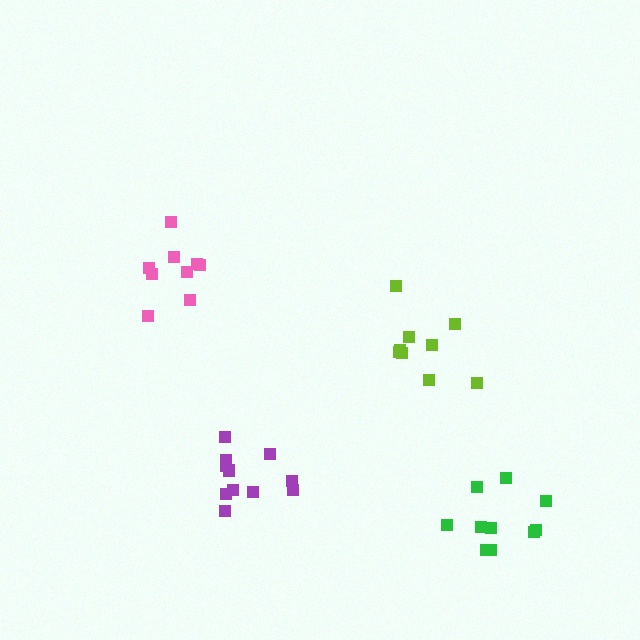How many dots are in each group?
Group 1: 9 dots, Group 2: 10 dots, Group 3: 9 dots, Group 4: 13 dots (41 total).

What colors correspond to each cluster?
The clusters are colored: pink, green, lime, purple.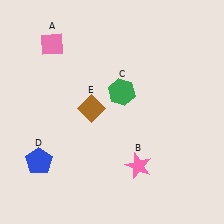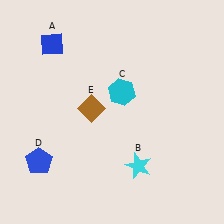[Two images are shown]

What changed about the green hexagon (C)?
In Image 1, C is green. In Image 2, it changed to cyan.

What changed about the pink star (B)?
In Image 1, B is pink. In Image 2, it changed to cyan.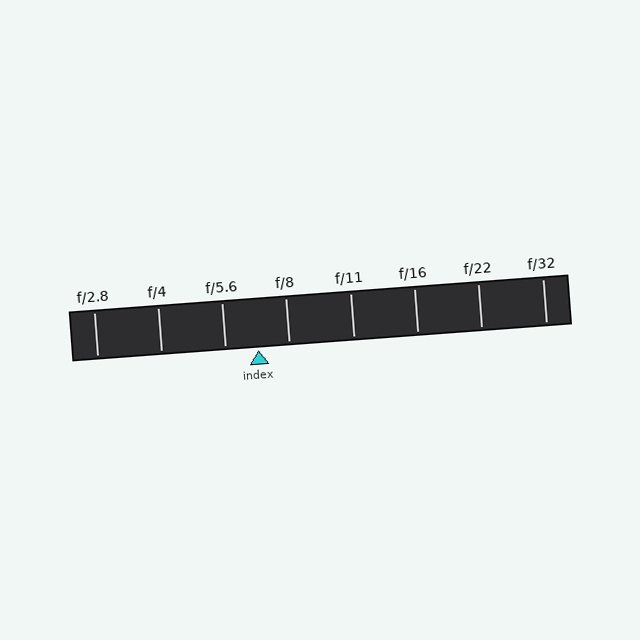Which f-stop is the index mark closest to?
The index mark is closest to f/8.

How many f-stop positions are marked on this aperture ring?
There are 8 f-stop positions marked.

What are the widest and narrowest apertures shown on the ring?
The widest aperture shown is f/2.8 and the narrowest is f/32.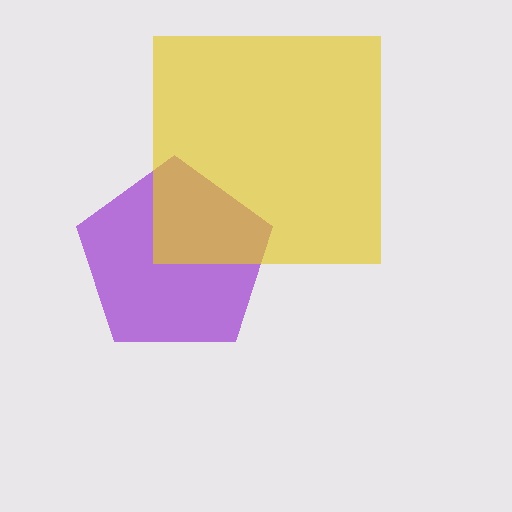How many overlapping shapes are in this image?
There are 2 overlapping shapes in the image.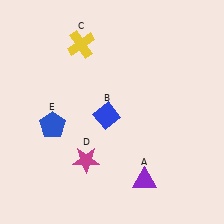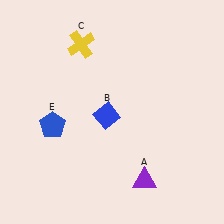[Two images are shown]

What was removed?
The magenta star (D) was removed in Image 2.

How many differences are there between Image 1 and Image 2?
There is 1 difference between the two images.